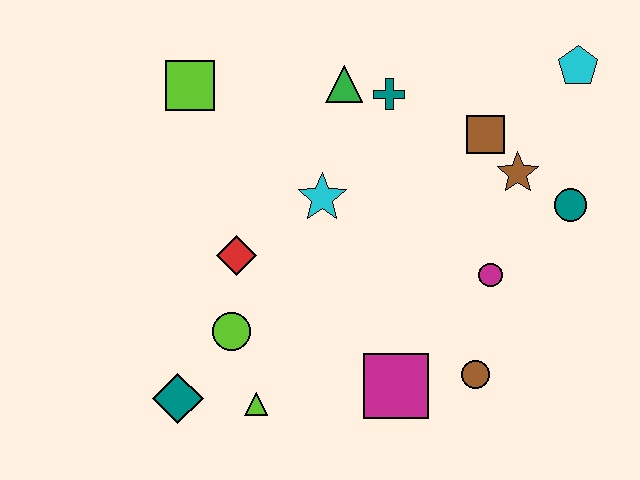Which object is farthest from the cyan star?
The cyan pentagon is farthest from the cyan star.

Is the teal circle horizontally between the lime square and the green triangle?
No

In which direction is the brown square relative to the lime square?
The brown square is to the right of the lime square.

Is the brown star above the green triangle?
No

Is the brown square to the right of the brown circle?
Yes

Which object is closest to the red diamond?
The lime circle is closest to the red diamond.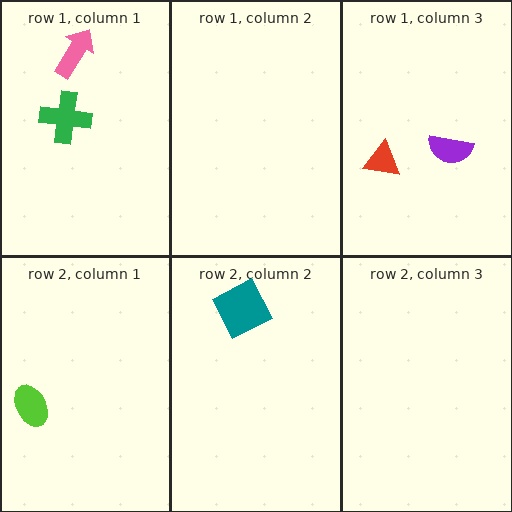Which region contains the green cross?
The row 1, column 1 region.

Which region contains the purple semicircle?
The row 1, column 3 region.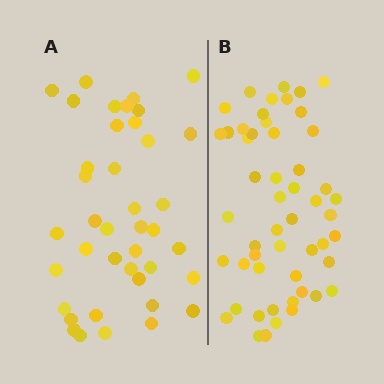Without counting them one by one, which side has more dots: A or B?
Region B (the right region) has more dots.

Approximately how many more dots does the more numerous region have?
Region B has roughly 12 or so more dots than region A.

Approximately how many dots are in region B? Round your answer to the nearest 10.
About 50 dots. (The exact count is 52, which rounds to 50.)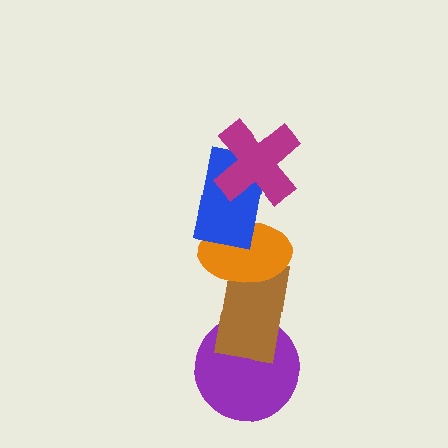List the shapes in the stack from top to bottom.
From top to bottom: the magenta cross, the blue rectangle, the orange ellipse, the brown rectangle, the purple circle.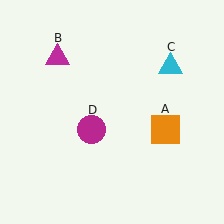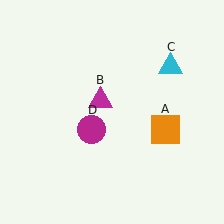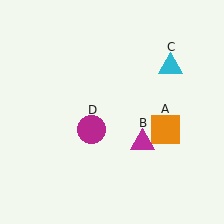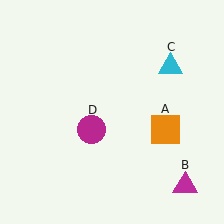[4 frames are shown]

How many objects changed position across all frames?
1 object changed position: magenta triangle (object B).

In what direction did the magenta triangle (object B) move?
The magenta triangle (object B) moved down and to the right.